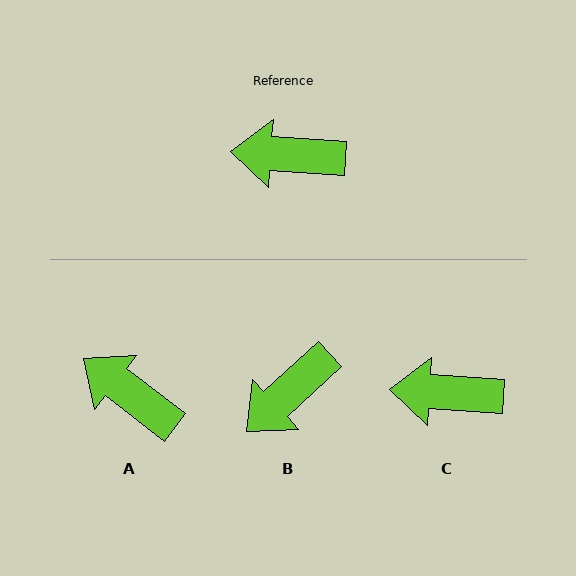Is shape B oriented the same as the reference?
No, it is off by about 47 degrees.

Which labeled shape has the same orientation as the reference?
C.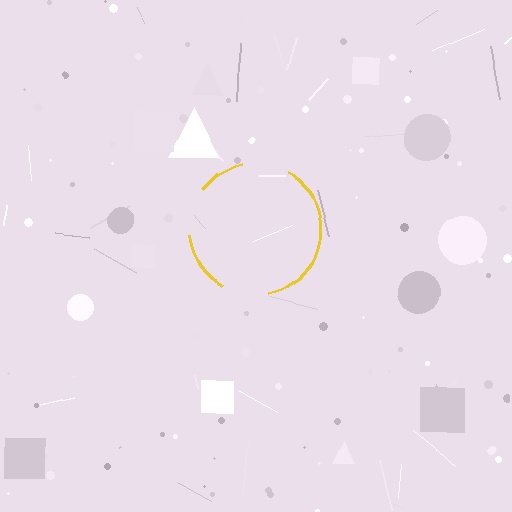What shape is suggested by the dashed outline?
The dashed outline suggests a circle.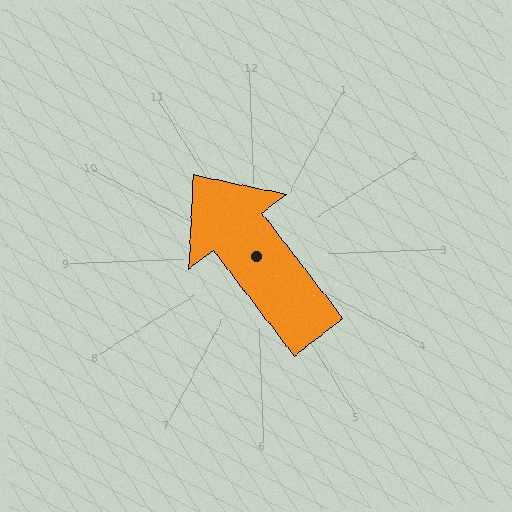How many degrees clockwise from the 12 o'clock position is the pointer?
Approximately 325 degrees.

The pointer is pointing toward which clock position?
Roughly 11 o'clock.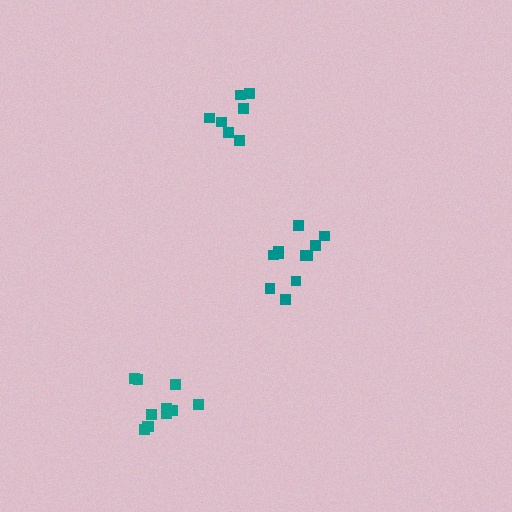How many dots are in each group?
Group 1: 11 dots, Group 2: 7 dots, Group 3: 11 dots (29 total).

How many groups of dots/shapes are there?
There are 3 groups.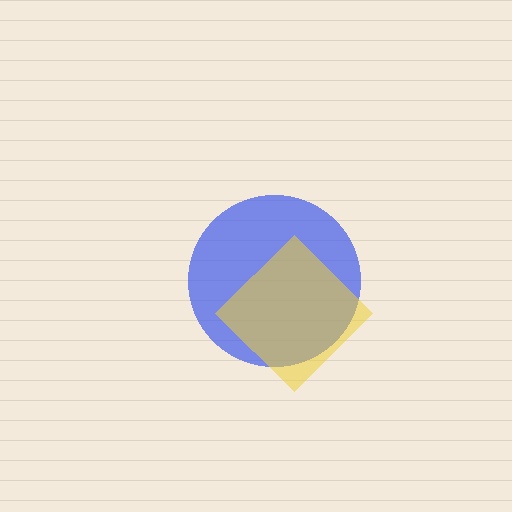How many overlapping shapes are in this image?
There are 2 overlapping shapes in the image.